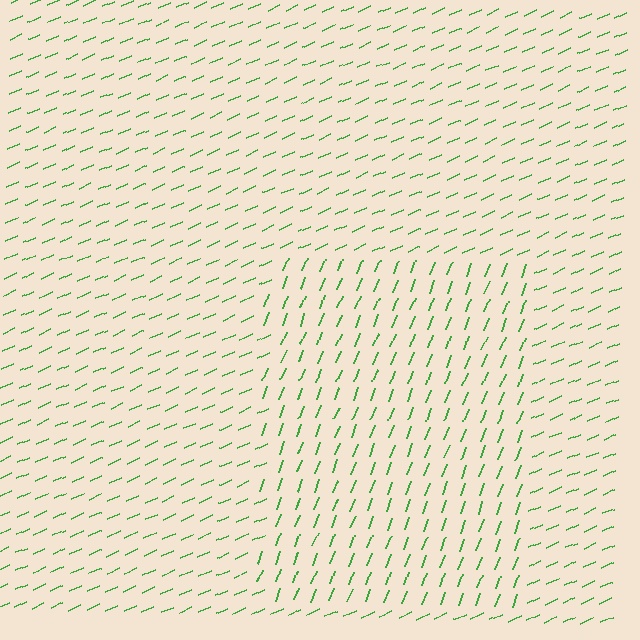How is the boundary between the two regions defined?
The boundary is defined purely by a change in line orientation (approximately 45 degrees difference). All lines are the same color and thickness.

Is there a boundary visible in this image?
Yes, there is a texture boundary formed by a change in line orientation.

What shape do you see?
I see a rectangle.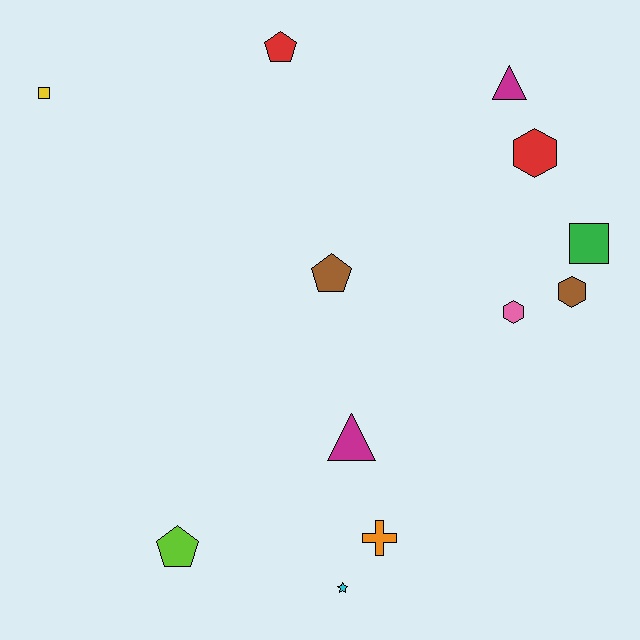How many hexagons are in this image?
There are 3 hexagons.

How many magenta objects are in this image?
There are 2 magenta objects.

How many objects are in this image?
There are 12 objects.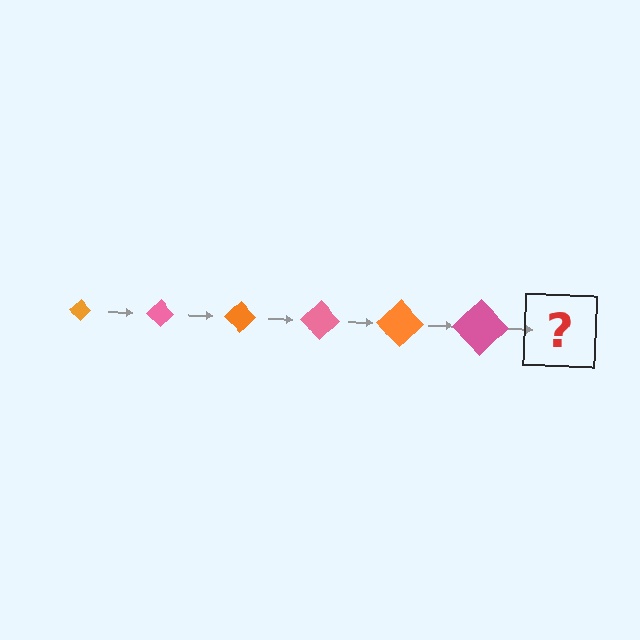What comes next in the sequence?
The next element should be an orange diamond, larger than the previous one.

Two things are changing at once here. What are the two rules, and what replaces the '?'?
The two rules are that the diamond grows larger each step and the color cycles through orange and pink. The '?' should be an orange diamond, larger than the previous one.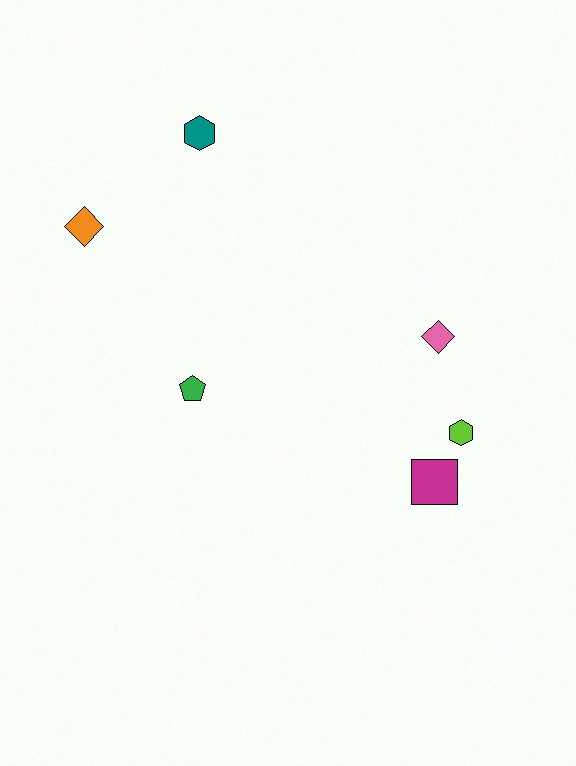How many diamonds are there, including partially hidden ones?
There are 2 diamonds.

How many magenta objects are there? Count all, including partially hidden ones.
There is 1 magenta object.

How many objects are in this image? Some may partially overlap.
There are 6 objects.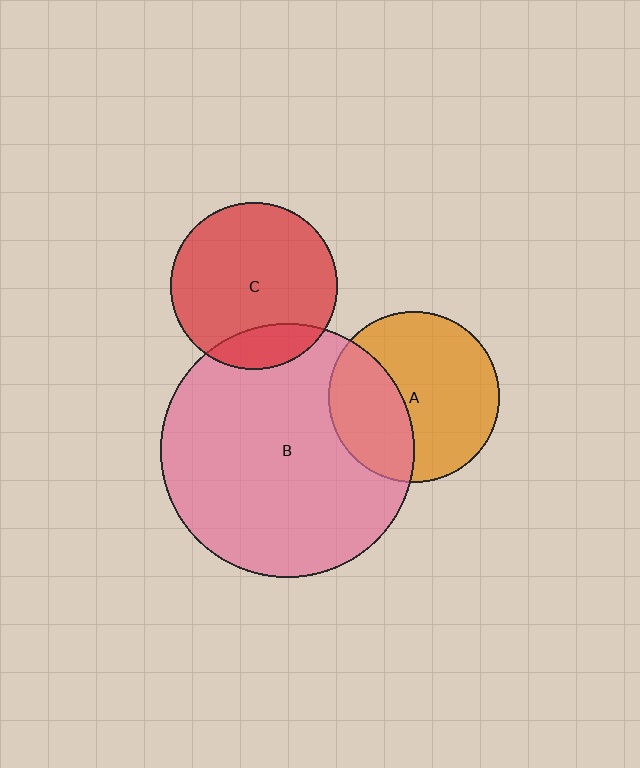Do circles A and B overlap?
Yes.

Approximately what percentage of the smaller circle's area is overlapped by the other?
Approximately 35%.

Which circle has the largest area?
Circle B (pink).